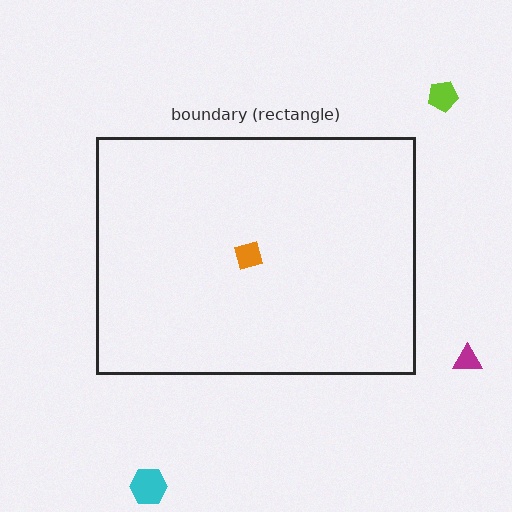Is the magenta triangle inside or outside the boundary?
Outside.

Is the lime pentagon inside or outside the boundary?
Outside.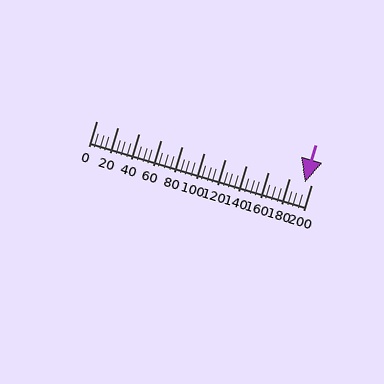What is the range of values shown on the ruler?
The ruler shows values from 0 to 200.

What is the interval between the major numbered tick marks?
The major tick marks are spaced 20 units apart.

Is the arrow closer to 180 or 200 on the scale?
The arrow is closer to 200.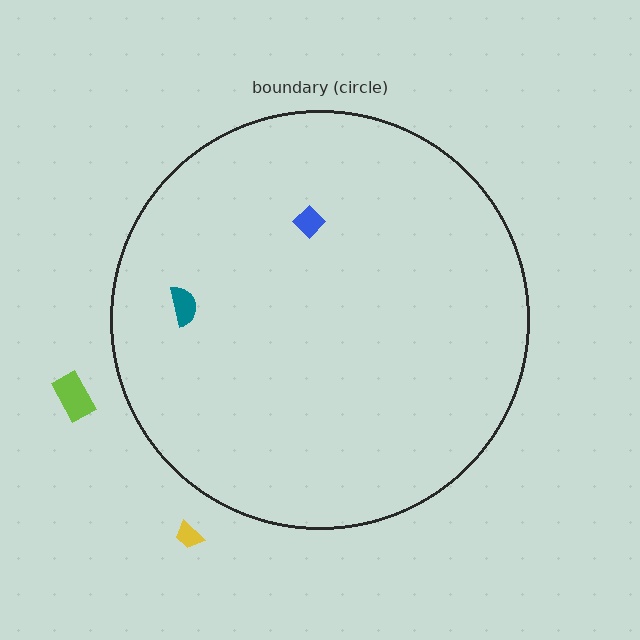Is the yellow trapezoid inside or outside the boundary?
Outside.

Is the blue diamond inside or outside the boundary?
Inside.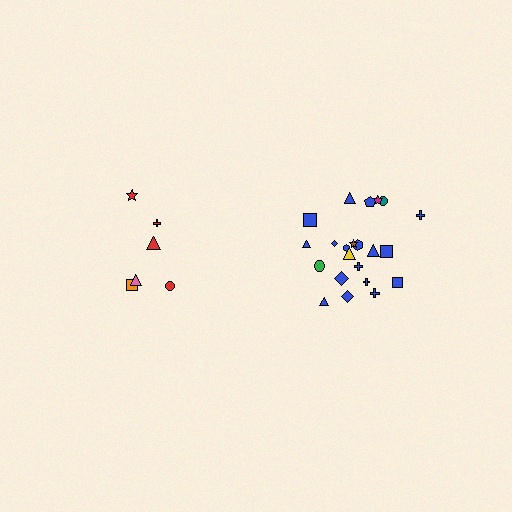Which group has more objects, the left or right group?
The right group.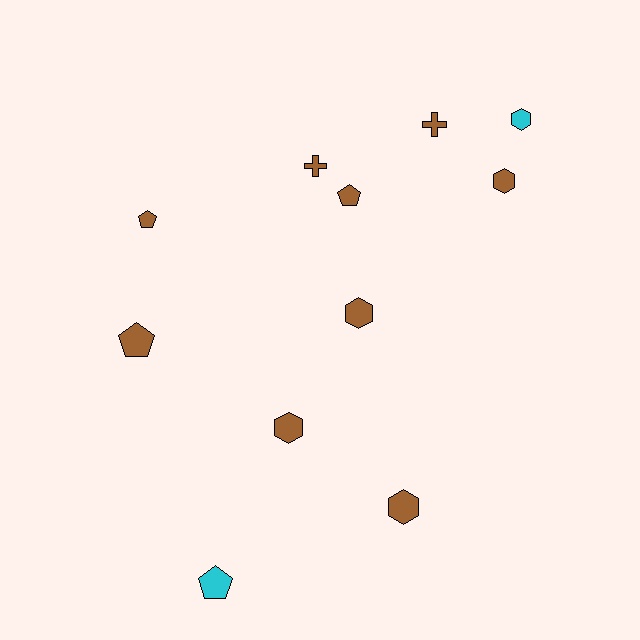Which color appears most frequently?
Brown, with 9 objects.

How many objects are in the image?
There are 11 objects.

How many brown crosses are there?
There are 2 brown crosses.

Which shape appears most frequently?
Hexagon, with 5 objects.